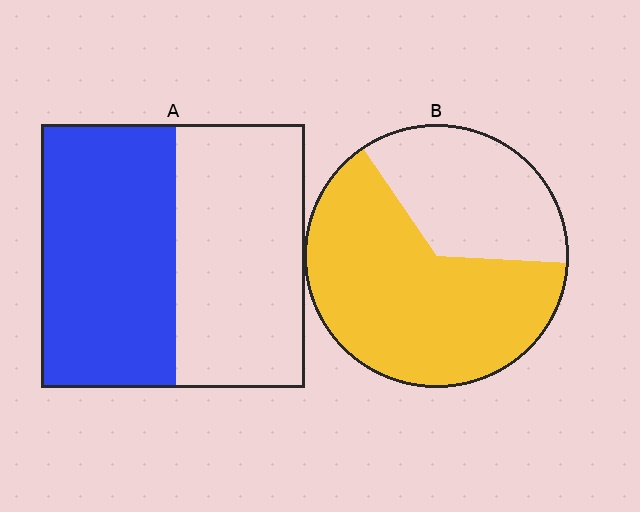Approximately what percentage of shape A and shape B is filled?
A is approximately 50% and B is approximately 65%.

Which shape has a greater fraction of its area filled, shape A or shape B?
Shape B.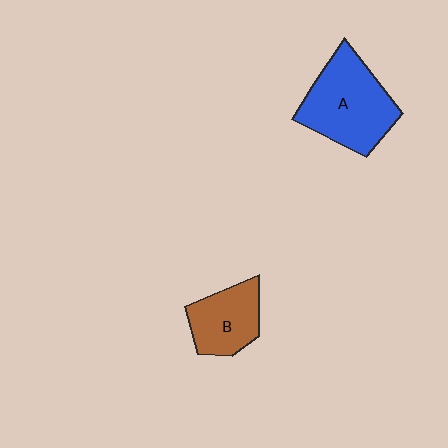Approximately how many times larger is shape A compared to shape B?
Approximately 1.6 times.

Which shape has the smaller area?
Shape B (brown).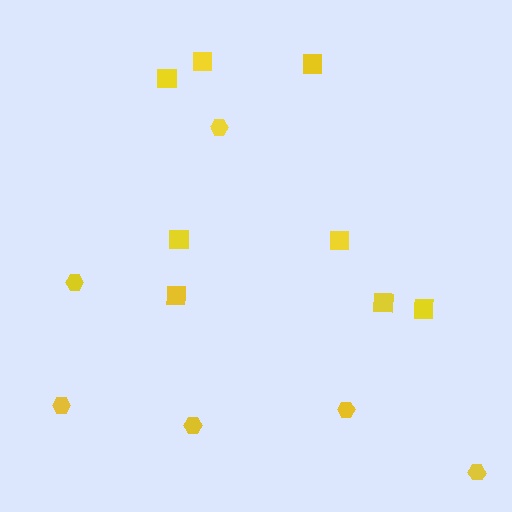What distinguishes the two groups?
There are 2 groups: one group of hexagons (6) and one group of squares (8).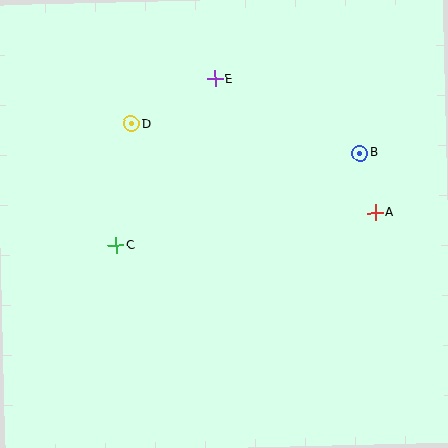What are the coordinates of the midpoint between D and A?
The midpoint between D and A is at (253, 168).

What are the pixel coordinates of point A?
Point A is at (375, 213).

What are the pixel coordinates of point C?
Point C is at (116, 245).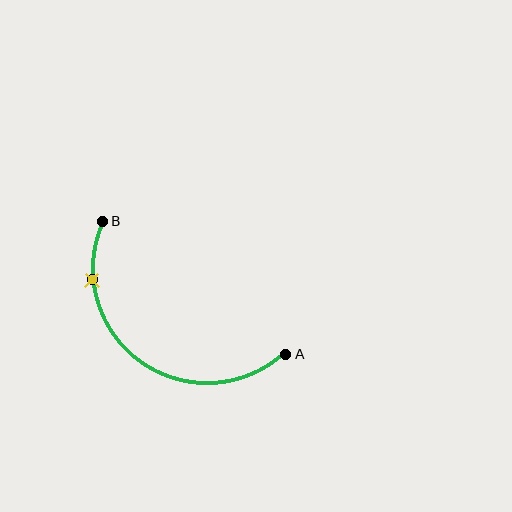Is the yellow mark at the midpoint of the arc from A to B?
No. The yellow mark lies on the arc but is closer to endpoint B. The arc midpoint would be at the point on the curve equidistant along the arc from both A and B.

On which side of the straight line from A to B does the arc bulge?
The arc bulges below and to the left of the straight line connecting A and B.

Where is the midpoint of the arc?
The arc midpoint is the point on the curve farthest from the straight line joining A and B. It sits below and to the left of that line.